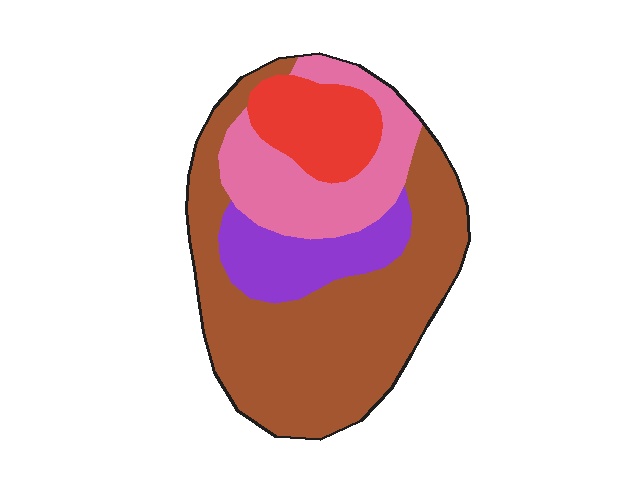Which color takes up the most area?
Brown, at roughly 50%.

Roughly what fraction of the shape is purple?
Purple covers 14% of the shape.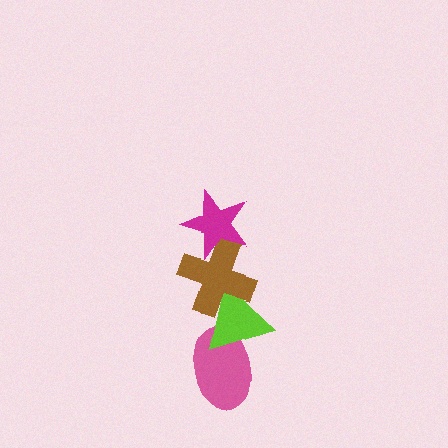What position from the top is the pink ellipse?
The pink ellipse is 4th from the top.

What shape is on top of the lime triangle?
The brown cross is on top of the lime triangle.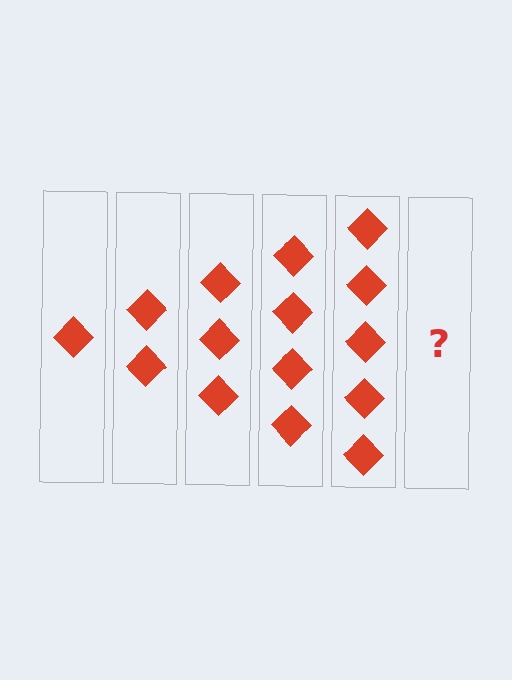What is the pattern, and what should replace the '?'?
The pattern is that each step adds one more diamond. The '?' should be 6 diamonds.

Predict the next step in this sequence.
The next step is 6 diamonds.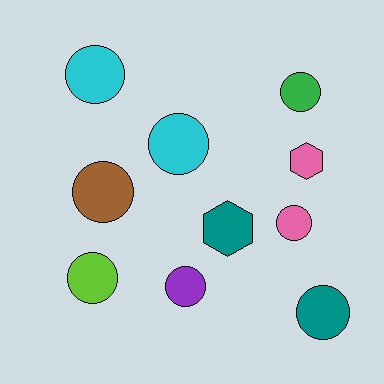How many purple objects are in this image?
There is 1 purple object.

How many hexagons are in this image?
There are 2 hexagons.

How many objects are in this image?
There are 10 objects.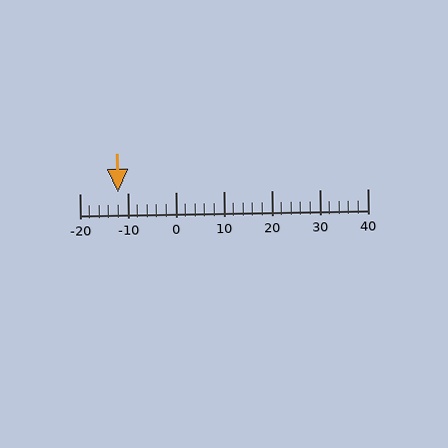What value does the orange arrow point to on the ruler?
The orange arrow points to approximately -12.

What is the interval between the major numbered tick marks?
The major tick marks are spaced 10 units apart.